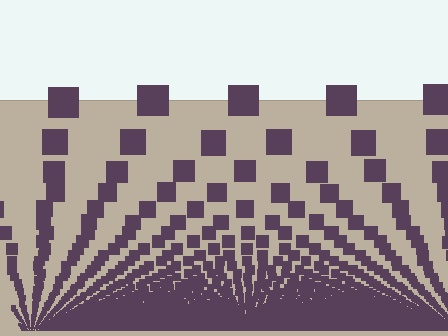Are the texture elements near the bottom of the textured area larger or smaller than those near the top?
Smaller. The gradient is inverted — elements near the bottom are smaller and denser.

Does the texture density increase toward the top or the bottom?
Density increases toward the bottom.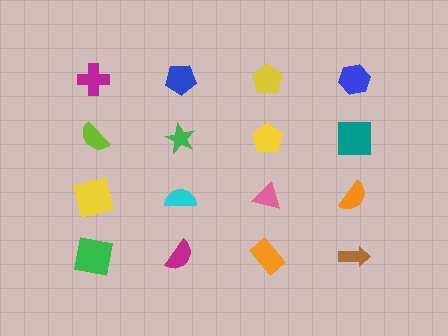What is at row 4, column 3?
An orange rectangle.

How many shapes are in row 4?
4 shapes.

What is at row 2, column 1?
A lime semicircle.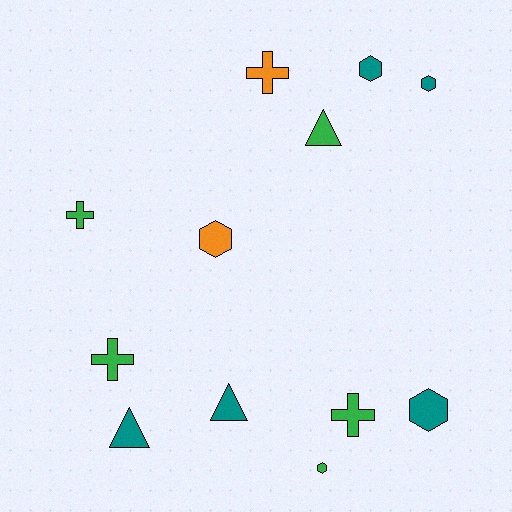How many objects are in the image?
There are 12 objects.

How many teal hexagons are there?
There are 3 teal hexagons.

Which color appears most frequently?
Green, with 5 objects.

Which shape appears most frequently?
Hexagon, with 5 objects.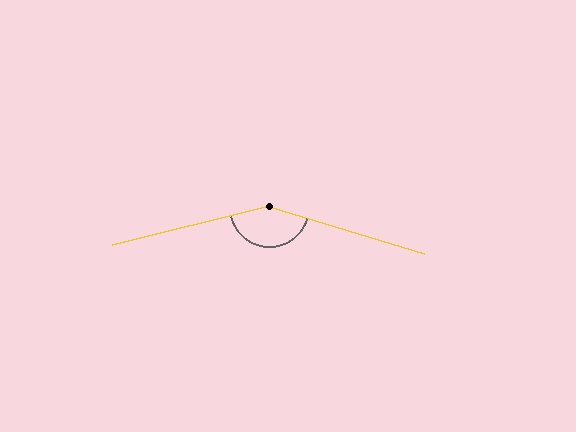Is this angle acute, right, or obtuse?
It is obtuse.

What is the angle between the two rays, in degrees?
Approximately 149 degrees.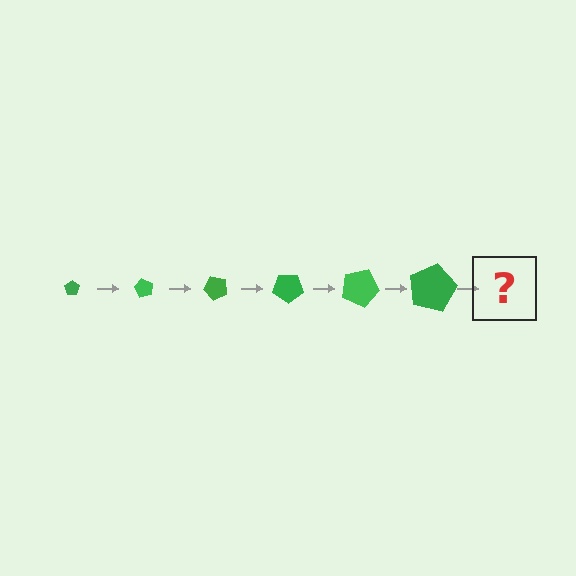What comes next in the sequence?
The next element should be a pentagon, larger than the previous one and rotated 360 degrees from the start.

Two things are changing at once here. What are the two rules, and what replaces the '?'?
The two rules are that the pentagon grows larger each step and it rotates 60 degrees each step. The '?' should be a pentagon, larger than the previous one and rotated 360 degrees from the start.